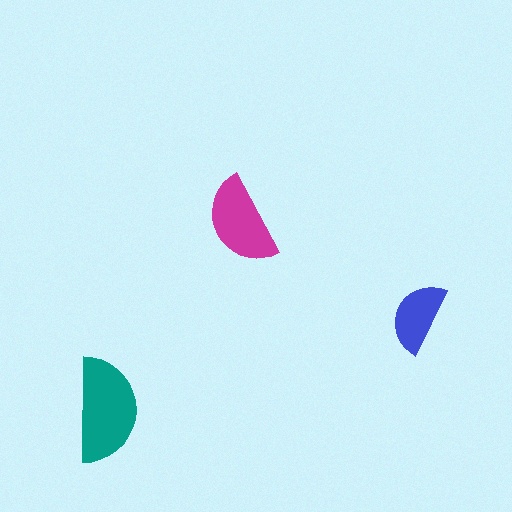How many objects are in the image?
There are 3 objects in the image.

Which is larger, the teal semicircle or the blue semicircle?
The teal one.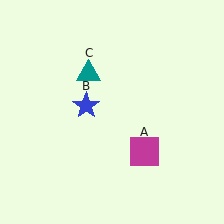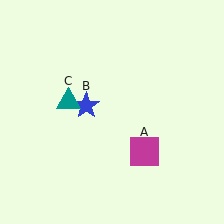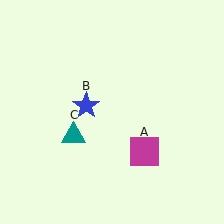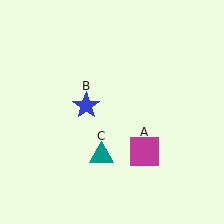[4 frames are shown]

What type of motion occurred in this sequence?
The teal triangle (object C) rotated counterclockwise around the center of the scene.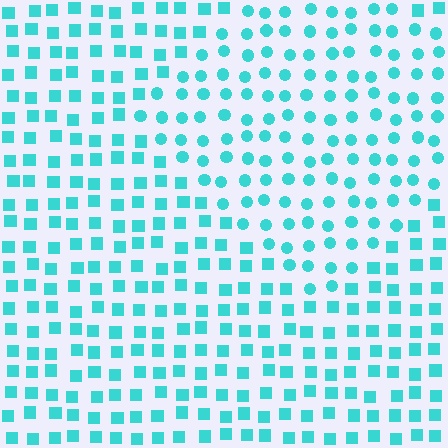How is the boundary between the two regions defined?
The boundary is defined by a change in element shape: circles inside vs. squares outside. All elements share the same color and spacing.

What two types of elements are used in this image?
The image uses circles inside the diamond region and squares outside it.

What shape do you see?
I see a diamond.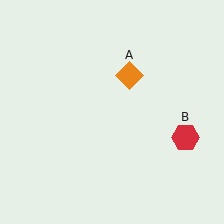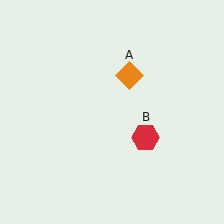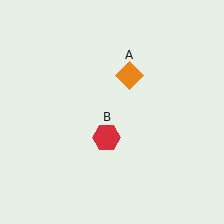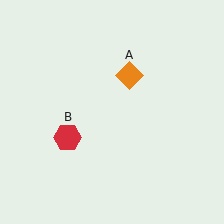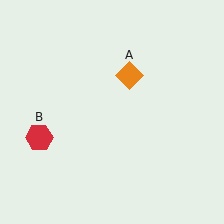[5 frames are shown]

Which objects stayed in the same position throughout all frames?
Orange diamond (object A) remained stationary.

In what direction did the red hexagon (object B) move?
The red hexagon (object B) moved left.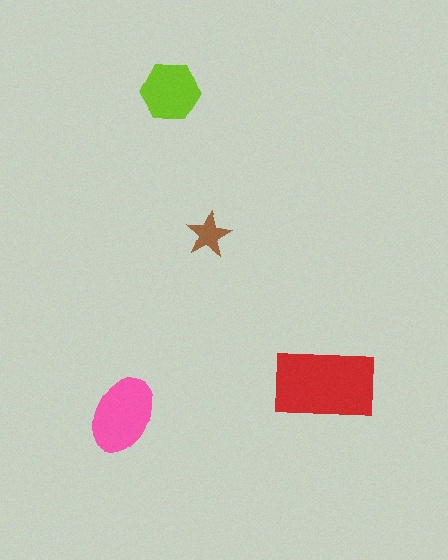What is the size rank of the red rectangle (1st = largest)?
1st.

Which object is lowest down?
The pink ellipse is bottommost.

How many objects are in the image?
There are 4 objects in the image.